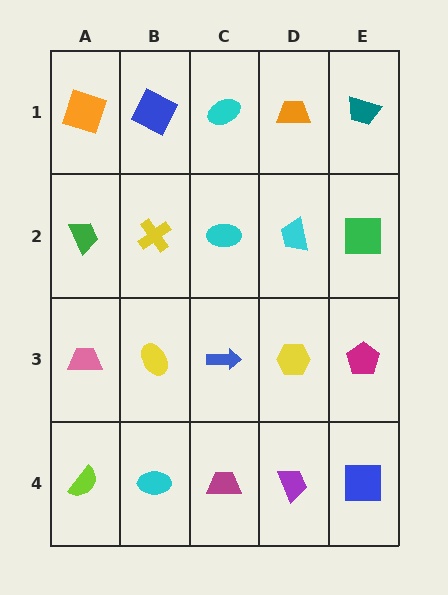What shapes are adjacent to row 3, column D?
A cyan trapezoid (row 2, column D), a purple trapezoid (row 4, column D), a blue arrow (row 3, column C), a magenta pentagon (row 3, column E).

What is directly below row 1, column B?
A yellow cross.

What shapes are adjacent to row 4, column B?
A yellow ellipse (row 3, column B), a lime semicircle (row 4, column A), a magenta trapezoid (row 4, column C).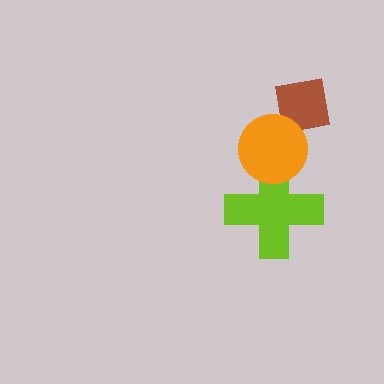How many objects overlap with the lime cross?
1 object overlaps with the lime cross.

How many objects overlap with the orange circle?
2 objects overlap with the orange circle.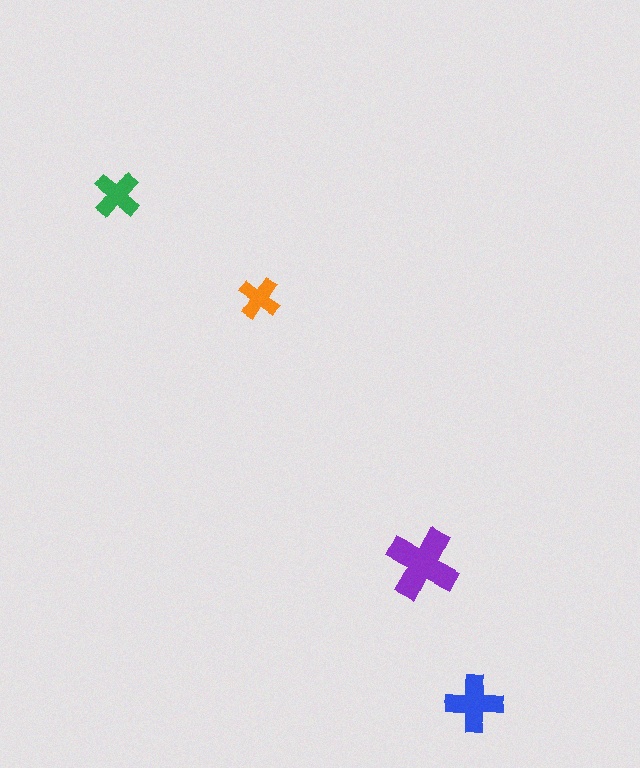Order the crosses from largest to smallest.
the purple one, the blue one, the green one, the orange one.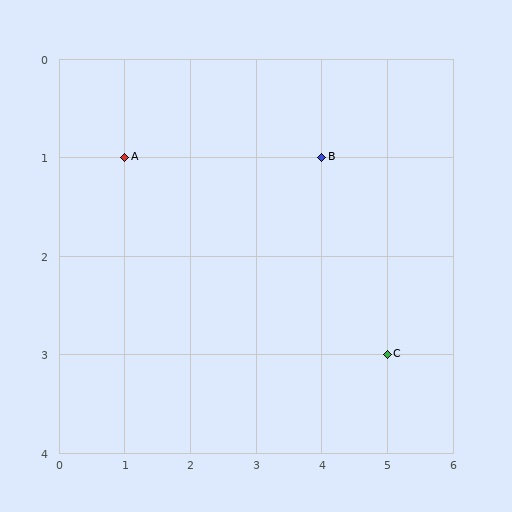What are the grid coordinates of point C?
Point C is at grid coordinates (5, 3).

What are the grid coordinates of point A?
Point A is at grid coordinates (1, 1).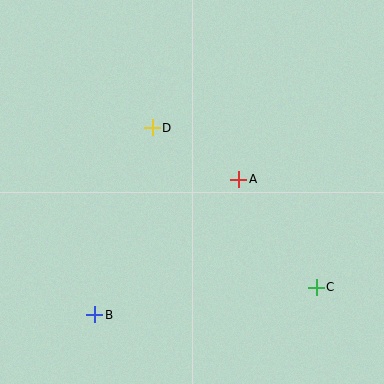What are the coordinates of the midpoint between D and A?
The midpoint between D and A is at (195, 154).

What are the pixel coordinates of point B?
Point B is at (95, 315).